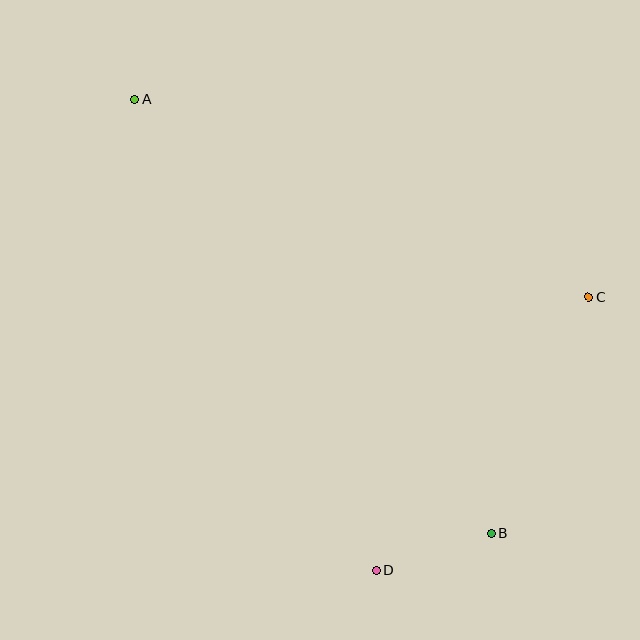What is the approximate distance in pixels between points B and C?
The distance between B and C is approximately 255 pixels.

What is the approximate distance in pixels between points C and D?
The distance between C and D is approximately 346 pixels.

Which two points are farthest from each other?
Points A and B are farthest from each other.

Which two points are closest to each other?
Points B and D are closest to each other.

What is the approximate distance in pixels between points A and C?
The distance between A and C is approximately 495 pixels.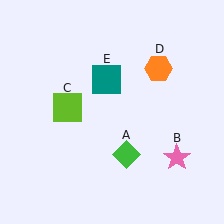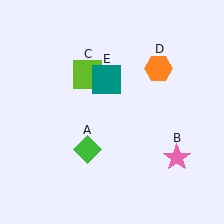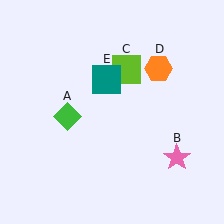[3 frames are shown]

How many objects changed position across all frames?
2 objects changed position: green diamond (object A), lime square (object C).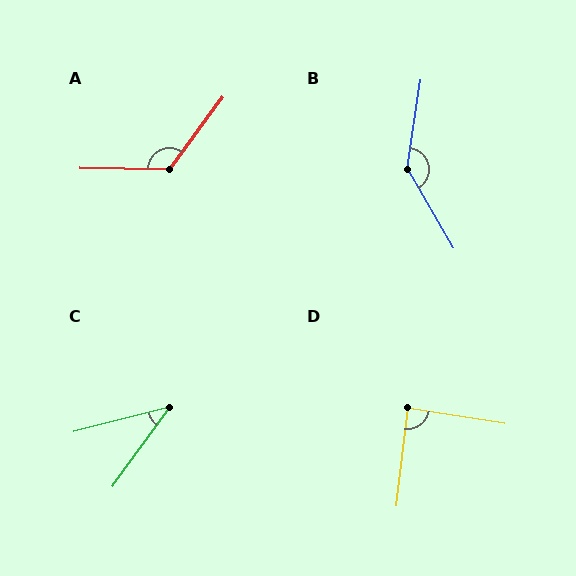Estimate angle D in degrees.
Approximately 87 degrees.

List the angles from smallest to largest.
C (40°), D (87°), A (126°), B (141°).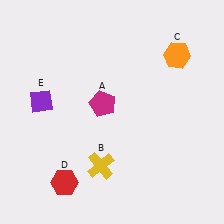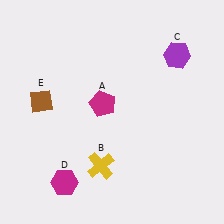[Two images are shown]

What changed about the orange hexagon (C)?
In Image 1, C is orange. In Image 2, it changed to purple.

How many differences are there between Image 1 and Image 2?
There are 3 differences between the two images.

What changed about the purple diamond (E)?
In Image 1, E is purple. In Image 2, it changed to brown.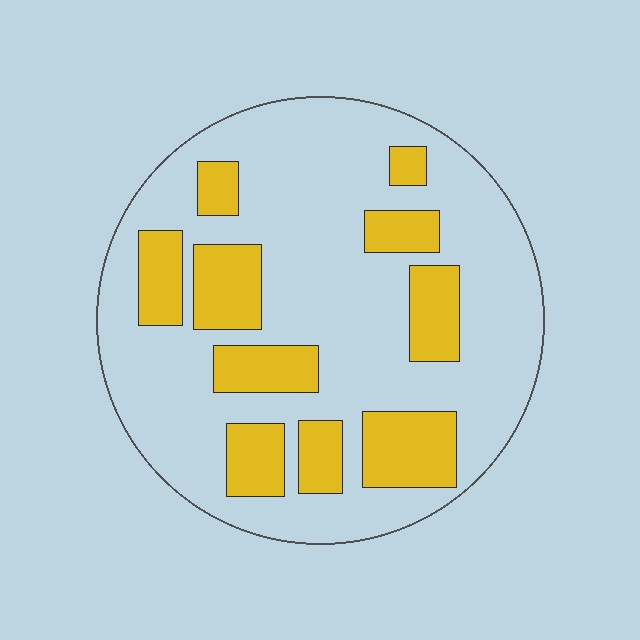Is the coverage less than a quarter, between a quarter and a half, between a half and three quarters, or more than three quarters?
Between a quarter and a half.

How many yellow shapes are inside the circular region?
10.